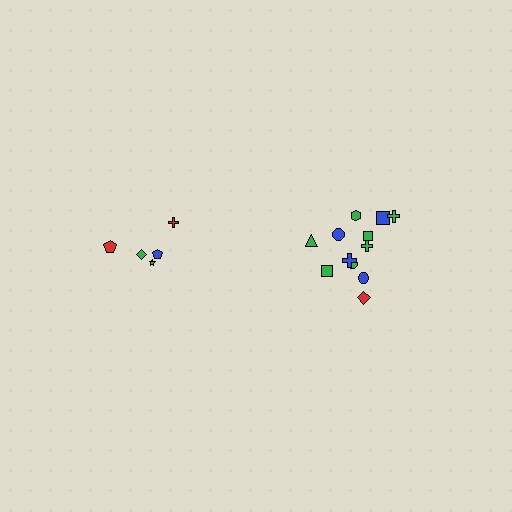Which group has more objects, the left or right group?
The right group.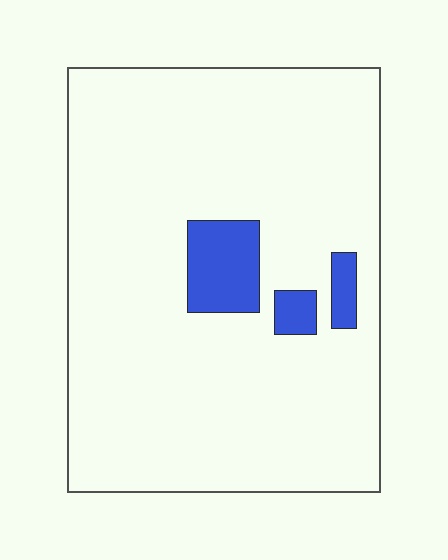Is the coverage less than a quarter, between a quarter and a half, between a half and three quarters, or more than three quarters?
Less than a quarter.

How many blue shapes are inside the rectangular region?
3.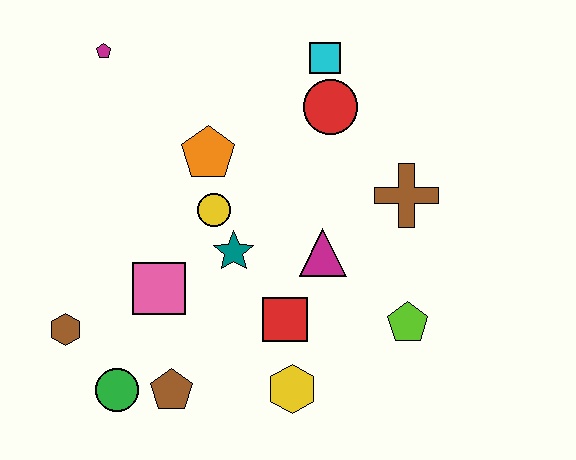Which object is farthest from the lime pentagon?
The magenta pentagon is farthest from the lime pentagon.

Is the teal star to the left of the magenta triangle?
Yes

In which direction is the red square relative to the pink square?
The red square is to the right of the pink square.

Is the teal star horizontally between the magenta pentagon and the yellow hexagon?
Yes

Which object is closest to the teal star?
The yellow circle is closest to the teal star.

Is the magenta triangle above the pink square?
Yes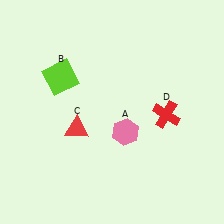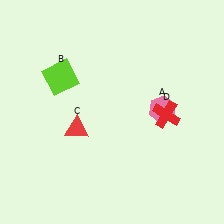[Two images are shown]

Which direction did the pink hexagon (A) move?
The pink hexagon (A) moved right.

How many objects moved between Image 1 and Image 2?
1 object moved between the two images.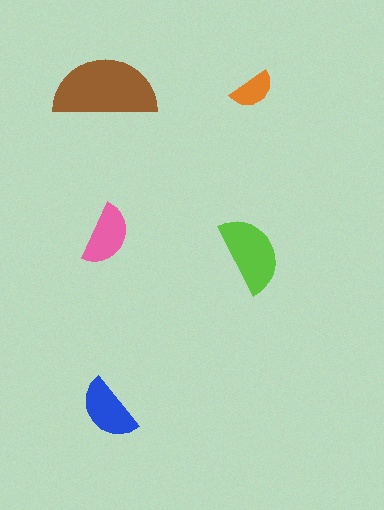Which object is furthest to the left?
The brown semicircle is leftmost.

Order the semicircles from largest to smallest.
the brown one, the lime one, the blue one, the pink one, the orange one.